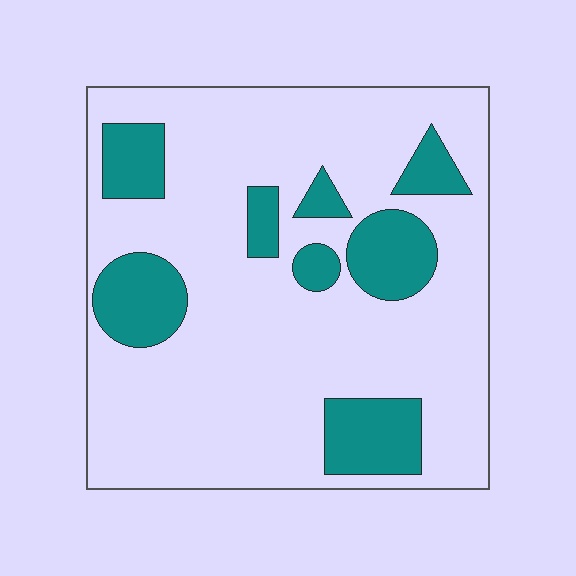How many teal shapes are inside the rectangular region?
8.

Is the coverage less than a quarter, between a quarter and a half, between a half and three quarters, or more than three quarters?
Less than a quarter.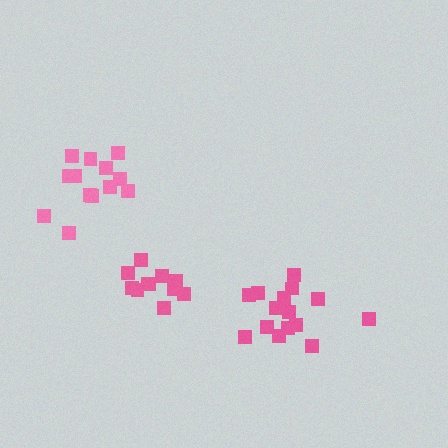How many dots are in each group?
Group 1: 13 dots, Group 2: 16 dots, Group 3: 12 dots (41 total).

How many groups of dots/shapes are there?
There are 3 groups.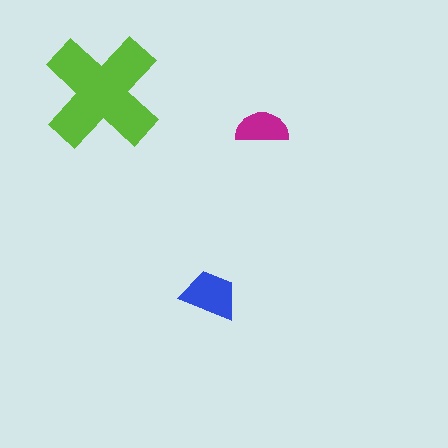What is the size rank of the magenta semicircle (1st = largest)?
3rd.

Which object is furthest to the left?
The lime cross is leftmost.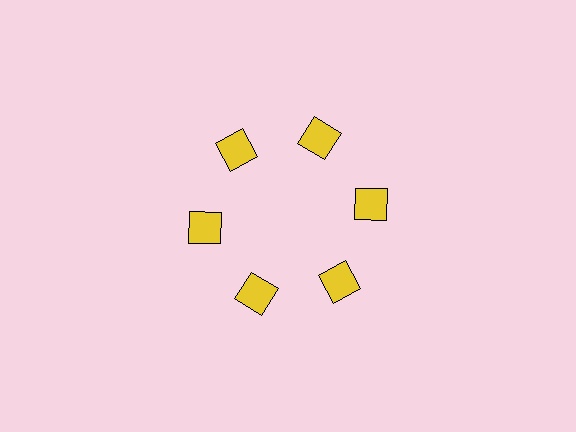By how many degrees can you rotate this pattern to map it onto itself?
The pattern maps onto itself every 60 degrees of rotation.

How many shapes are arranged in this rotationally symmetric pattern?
There are 6 shapes, arranged in 6 groups of 1.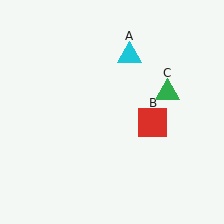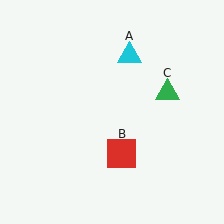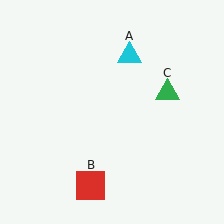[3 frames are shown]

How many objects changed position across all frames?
1 object changed position: red square (object B).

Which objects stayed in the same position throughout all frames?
Cyan triangle (object A) and green triangle (object C) remained stationary.